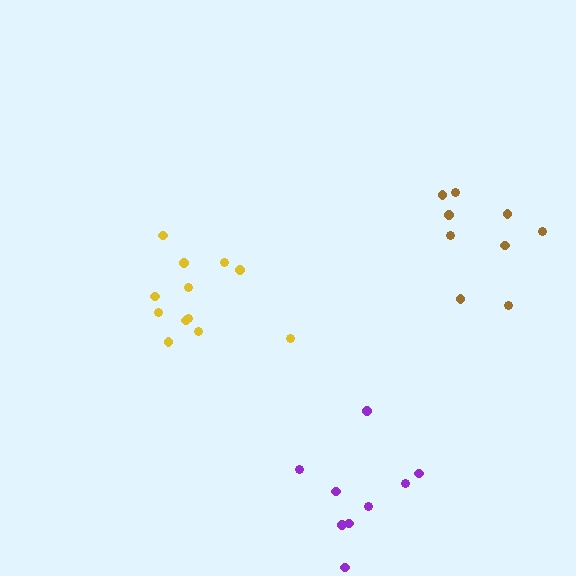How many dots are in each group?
Group 1: 9 dots, Group 2: 9 dots, Group 3: 12 dots (30 total).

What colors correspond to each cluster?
The clusters are colored: purple, brown, yellow.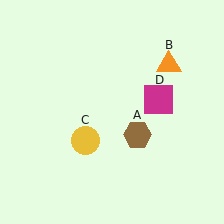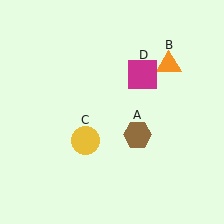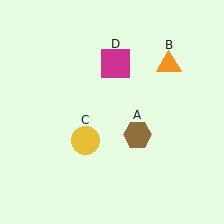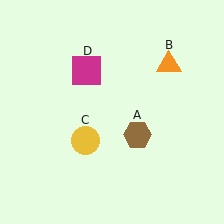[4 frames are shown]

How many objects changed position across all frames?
1 object changed position: magenta square (object D).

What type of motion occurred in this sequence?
The magenta square (object D) rotated counterclockwise around the center of the scene.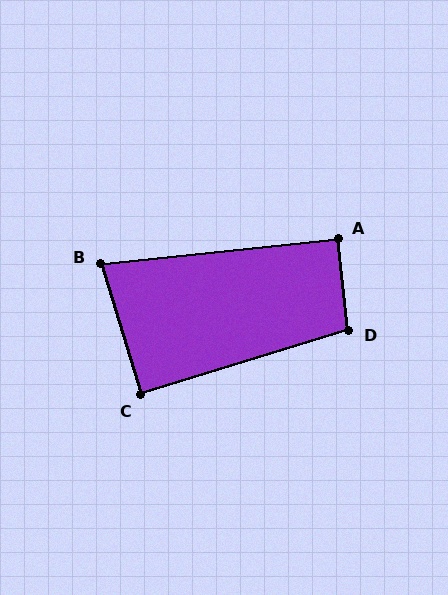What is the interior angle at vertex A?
Approximately 90 degrees (approximately right).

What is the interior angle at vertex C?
Approximately 90 degrees (approximately right).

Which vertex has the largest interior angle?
D, at approximately 101 degrees.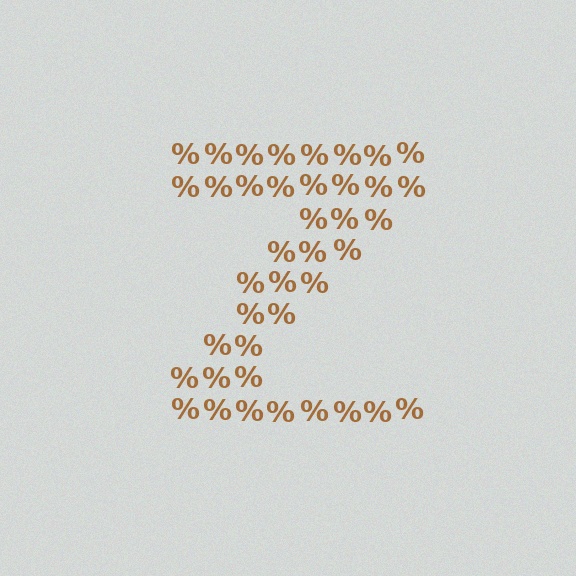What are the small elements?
The small elements are percent signs.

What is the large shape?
The large shape is the letter Z.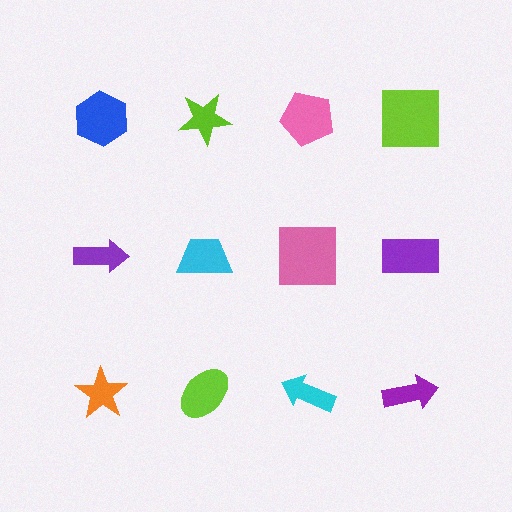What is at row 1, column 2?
A lime star.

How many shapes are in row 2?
4 shapes.